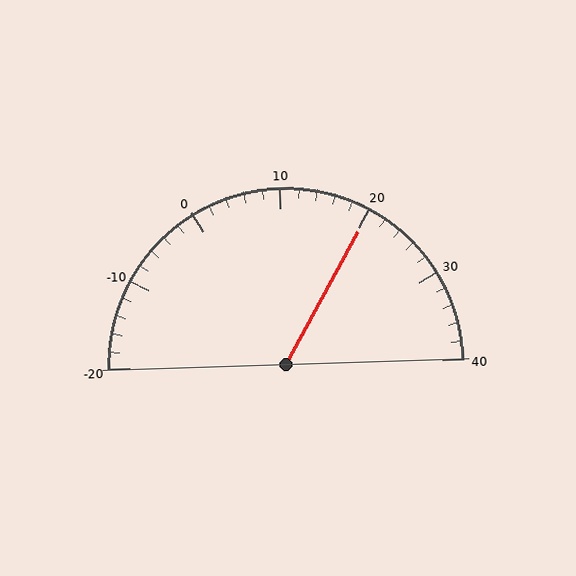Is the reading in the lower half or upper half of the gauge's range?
The reading is in the upper half of the range (-20 to 40).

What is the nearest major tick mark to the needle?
The nearest major tick mark is 20.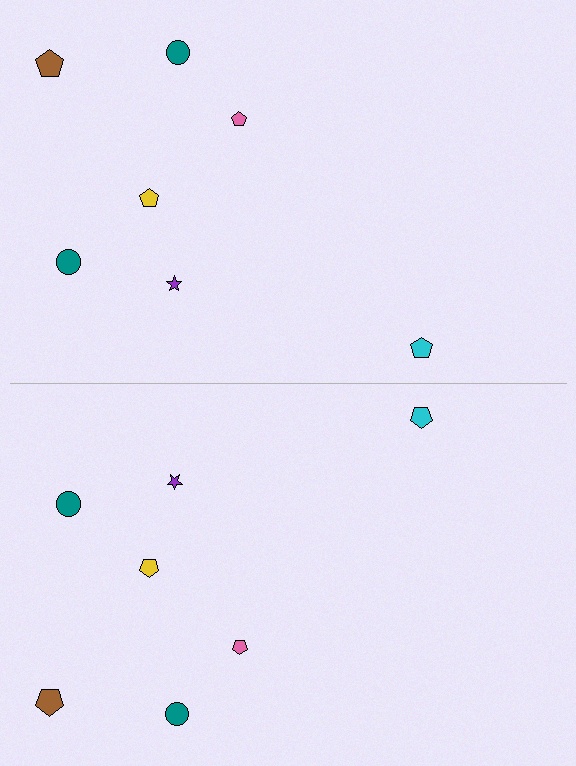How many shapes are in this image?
There are 14 shapes in this image.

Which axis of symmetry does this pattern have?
The pattern has a horizontal axis of symmetry running through the center of the image.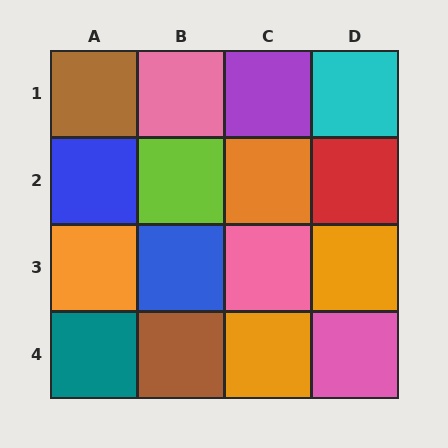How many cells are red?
1 cell is red.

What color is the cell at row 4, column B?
Brown.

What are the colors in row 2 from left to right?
Blue, lime, orange, red.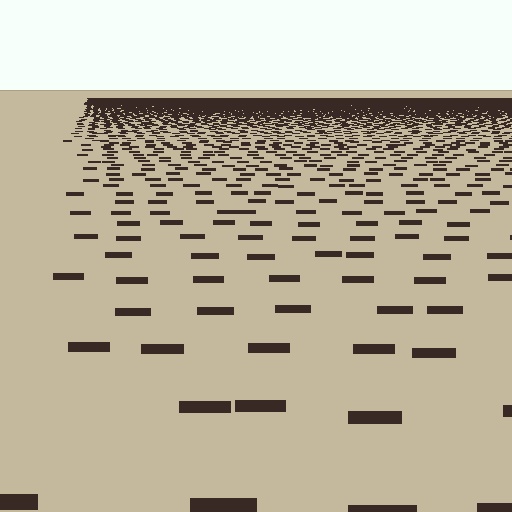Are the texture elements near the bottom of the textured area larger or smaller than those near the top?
Larger. Near the bottom, elements are closer to the viewer and appear at a bigger on-screen size.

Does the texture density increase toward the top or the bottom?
Density increases toward the top.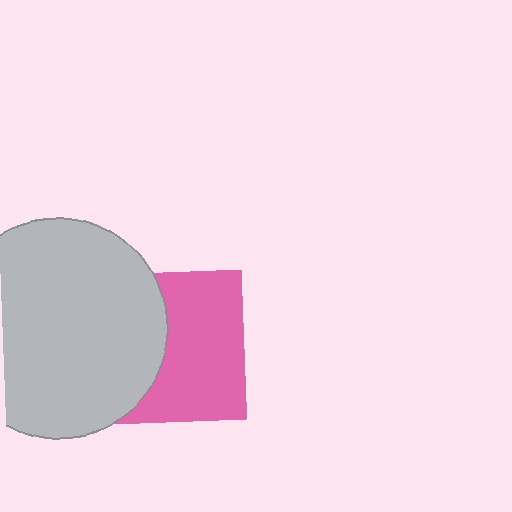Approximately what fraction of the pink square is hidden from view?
Roughly 41% of the pink square is hidden behind the light gray circle.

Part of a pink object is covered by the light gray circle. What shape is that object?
It is a square.